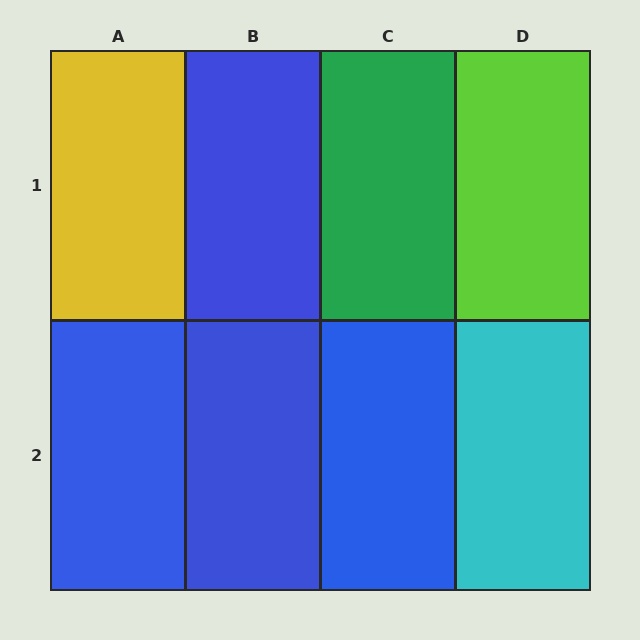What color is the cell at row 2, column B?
Blue.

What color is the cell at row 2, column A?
Blue.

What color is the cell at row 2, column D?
Cyan.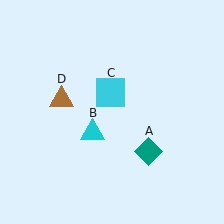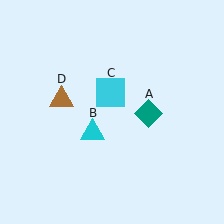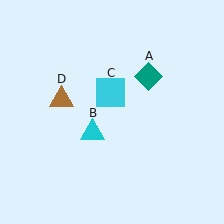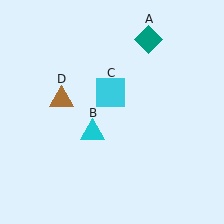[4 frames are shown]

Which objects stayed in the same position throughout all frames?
Cyan triangle (object B) and cyan square (object C) and brown triangle (object D) remained stationary.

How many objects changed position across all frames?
1 object changed position: teal diamond (object A).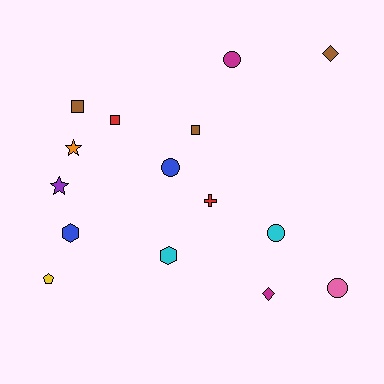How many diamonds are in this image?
There are 2 diamonds.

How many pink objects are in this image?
There is 1 pink object.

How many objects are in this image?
There are 15 objects.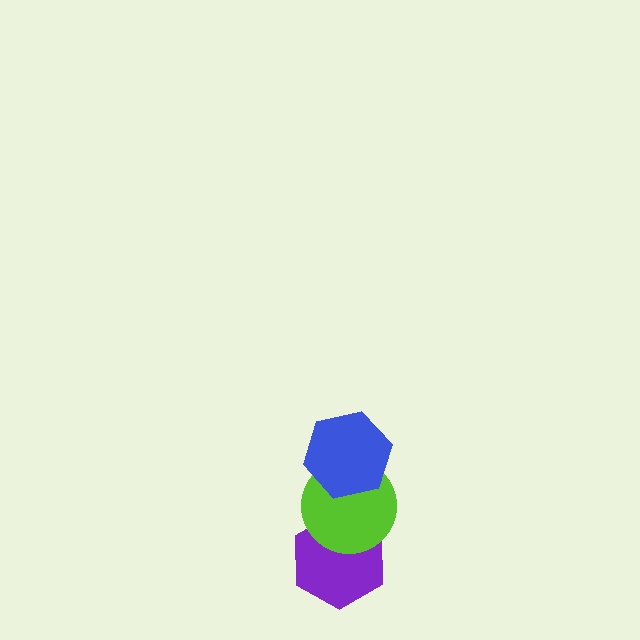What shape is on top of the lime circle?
The blue hexagon is on top of the lime circle.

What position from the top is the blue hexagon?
The blue hexagon is 1st from the top.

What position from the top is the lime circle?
The lime circle is 2nd from the top.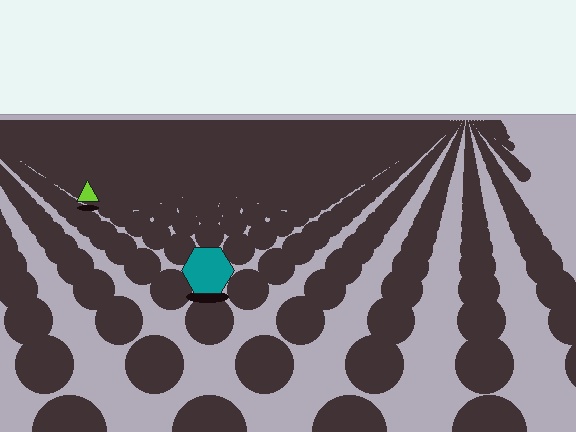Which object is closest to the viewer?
The teal hexagon is closest. The texture marks near it are larger and more spread out.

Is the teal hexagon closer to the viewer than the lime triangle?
Yes. The teal hexagon is closer — you can tell from the texture gradient: the ground texture is coarser near it.